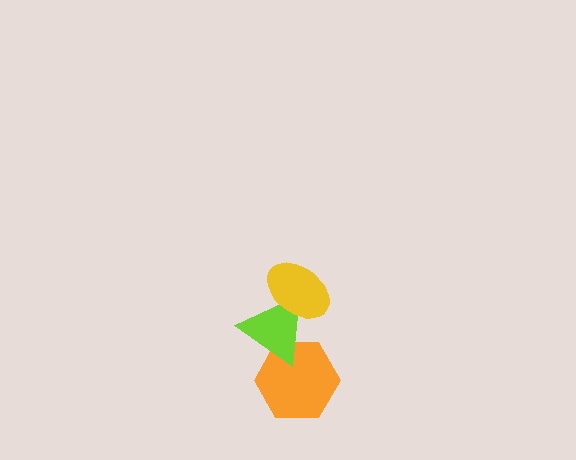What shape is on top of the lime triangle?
The yellow ellipse is on top of the lime triangle.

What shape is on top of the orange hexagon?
The lime triangle is on top of the orange hexagon.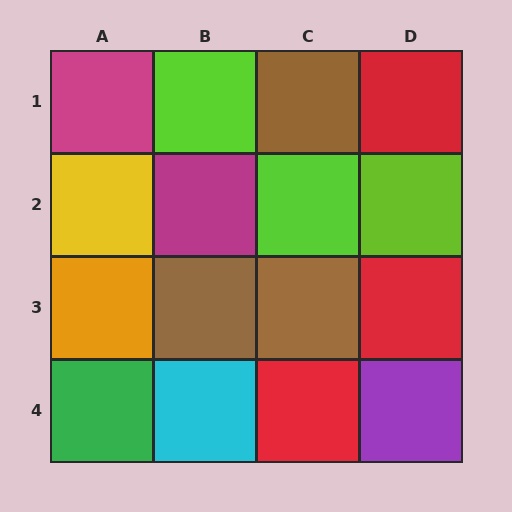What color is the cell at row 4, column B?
Cyan.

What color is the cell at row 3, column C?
Brown.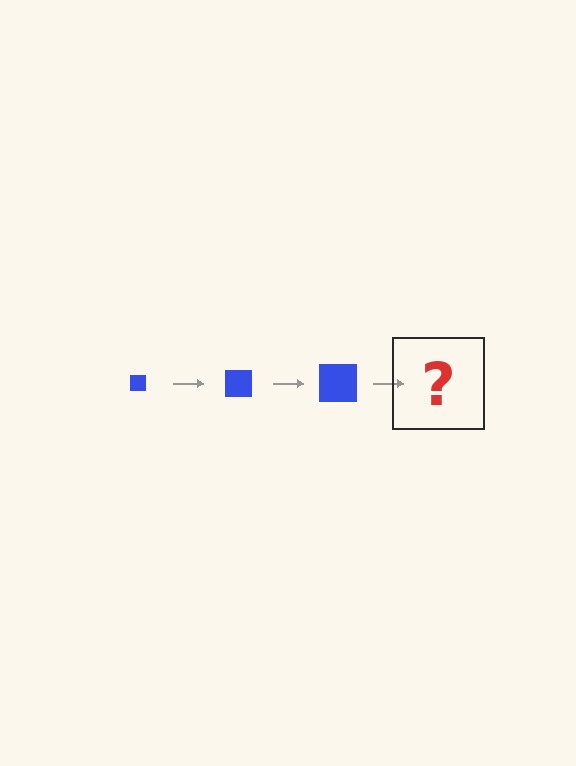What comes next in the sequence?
The next element should be a blue square, larger than the previous one.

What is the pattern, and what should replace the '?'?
The pattern is that the square gets progressively larger each step. The '?' should be a blue square, larger than the previous one.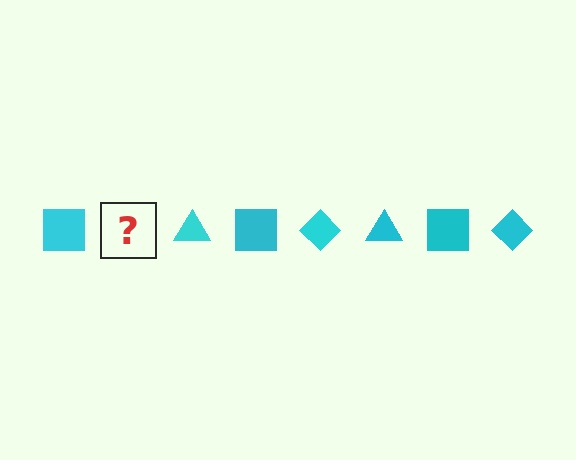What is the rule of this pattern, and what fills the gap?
The rule is that the pattern cycles through square, diamond, triangle shapes in cyan. The gap should be filled with a cyan diamond.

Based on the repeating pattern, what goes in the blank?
The blank should be a cyan diamond.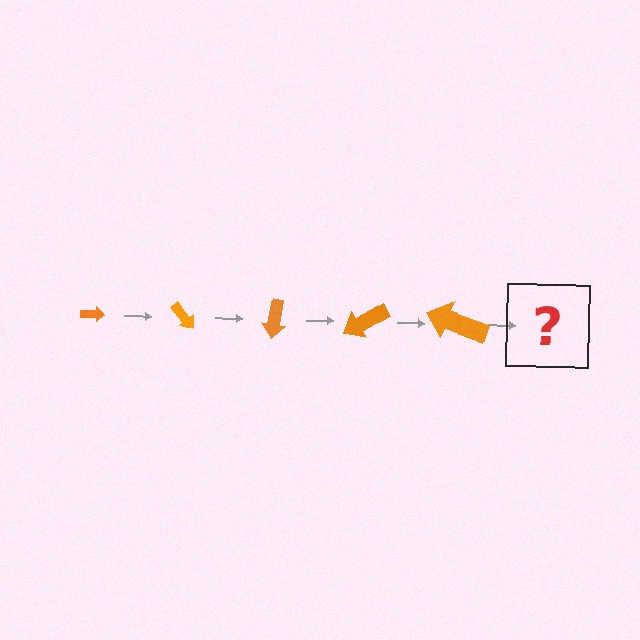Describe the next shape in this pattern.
It should be an arrow, larger than the previous one and rotated 250 degrees from the start.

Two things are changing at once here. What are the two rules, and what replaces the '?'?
The two rules are that the arrow grows larger each step and it rotates 50 degrees each step. The '?' should be an arrow, larger than the previous one and rotated 250 degrees from the start.